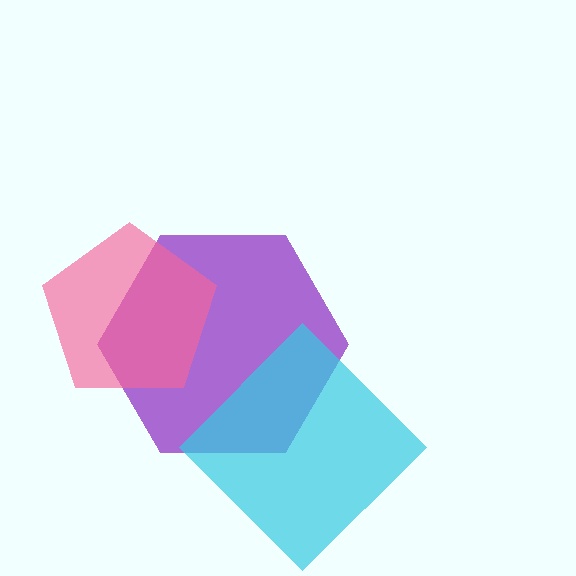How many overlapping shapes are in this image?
There are 3 overlapping shapes in the image.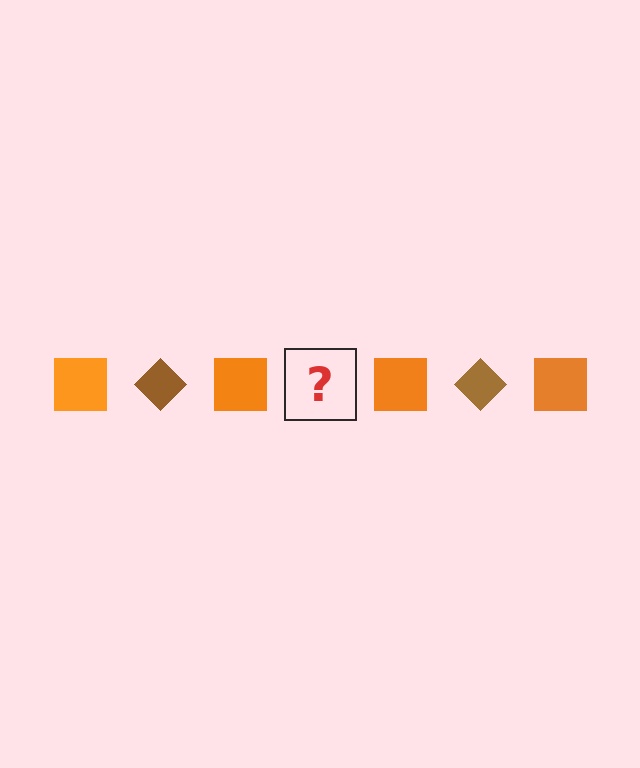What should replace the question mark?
The question mark should be replaced with a brown diamond.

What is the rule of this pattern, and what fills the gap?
The rule is that the pattern alternates between orange square and brown diamond. The gap should be filled with a brown diamond.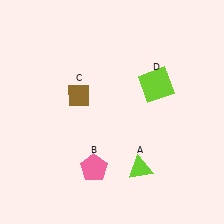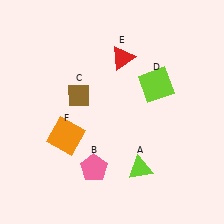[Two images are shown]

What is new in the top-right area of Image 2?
A red triangle (E) was added in the top-right area of Image 2.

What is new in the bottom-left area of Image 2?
An orange square (F) was added in the bottom-left area of Image 2.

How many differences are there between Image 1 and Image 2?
There are 2 differences between the two images.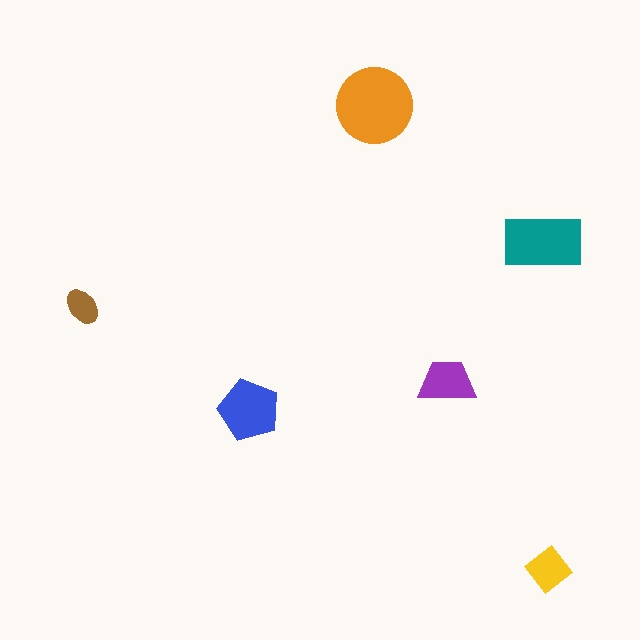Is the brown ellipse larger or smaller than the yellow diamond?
Smaller.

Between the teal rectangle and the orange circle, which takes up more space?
The orange circle.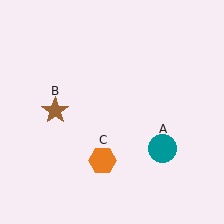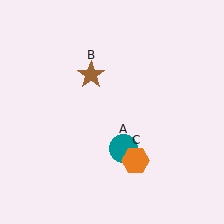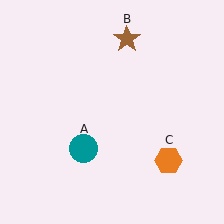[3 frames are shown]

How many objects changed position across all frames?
3 objects changed position: teal circle (object A), brown star (object B), orange hexagon (object C).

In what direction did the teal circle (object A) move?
The teal circle (object A) moved left.